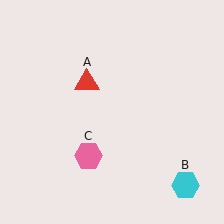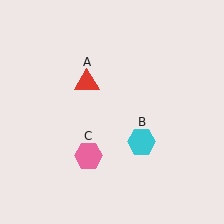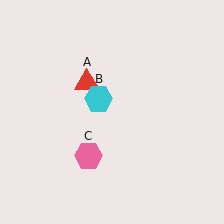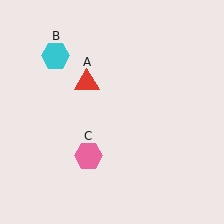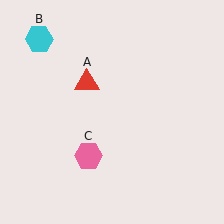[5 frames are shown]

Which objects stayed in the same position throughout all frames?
Red triangle (object A) and pink hexagon (object C) remained stationary.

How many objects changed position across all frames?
1 object changed position: cyan hexagon (object B).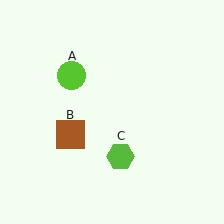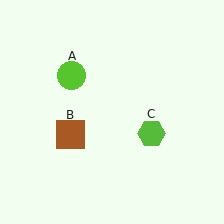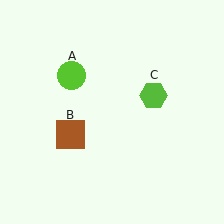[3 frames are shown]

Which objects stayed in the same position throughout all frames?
Lime circle (object A) and brown square (object B) remained stationary.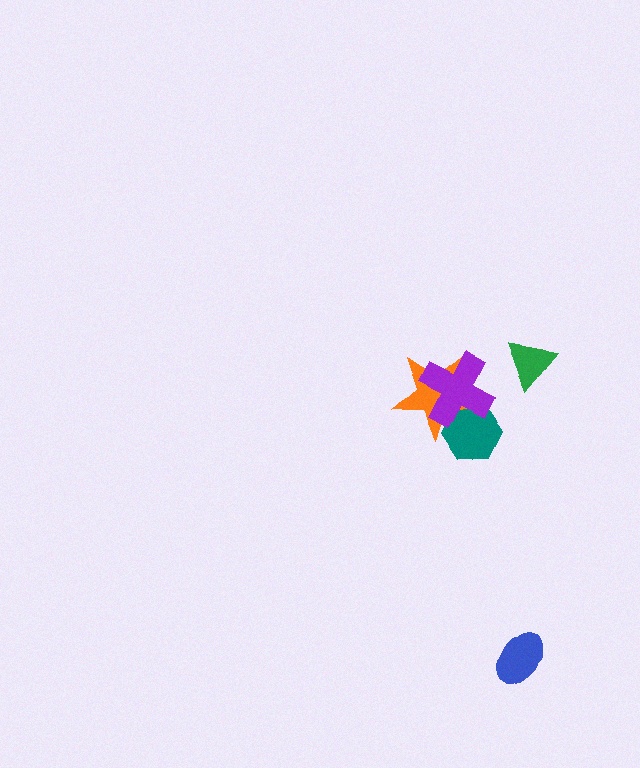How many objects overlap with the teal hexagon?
2 objects overlap with the teal hexagon.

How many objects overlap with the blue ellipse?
0 objects overlap with the blue ellipse.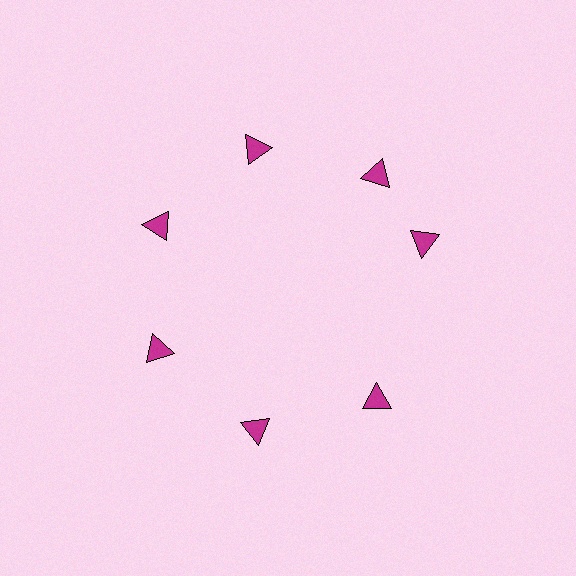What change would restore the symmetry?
The symmetry would be restored by rotating it back into even spacing with its neighbors so that all 7 triangles sit at equal angles and equal distance from the center.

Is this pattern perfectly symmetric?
No. The 7 magenta triangles are arranged in a ring, but one element near the 3 o'clock position is rotated out of alignment along the ring, breaking the 7-fold rotational symmetry.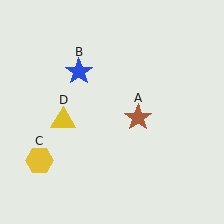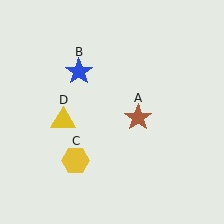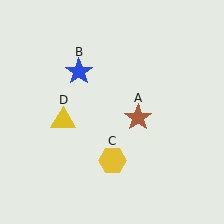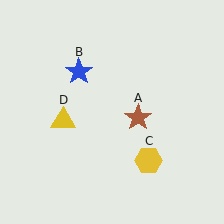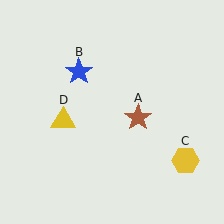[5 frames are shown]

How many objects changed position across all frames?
1 object changed position: yellow hexagon (object C).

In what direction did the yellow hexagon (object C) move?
The yellow hexagon (object C) moved right.